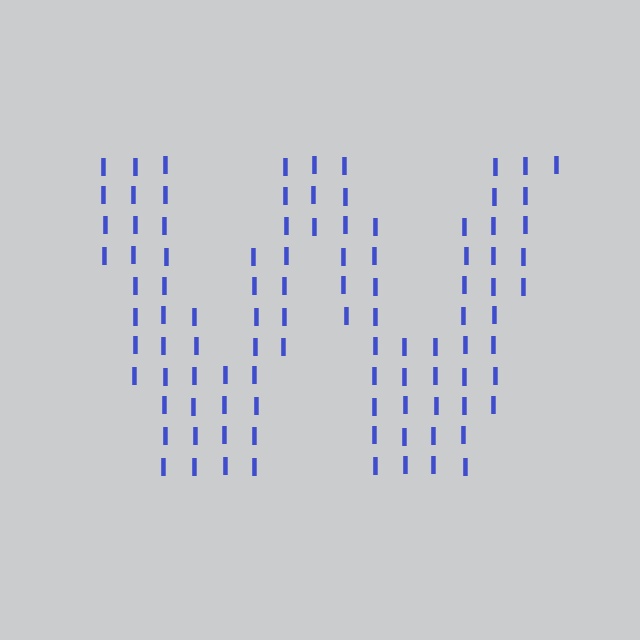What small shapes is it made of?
It is made of small letter I's.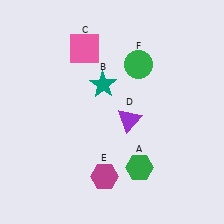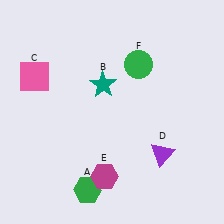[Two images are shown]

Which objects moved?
The objects that moved are: the green hexagon (A), the pink square (C), the purple triangle (D).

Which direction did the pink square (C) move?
The pink square (C) moved left.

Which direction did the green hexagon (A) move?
The green hexagon (A) moved left.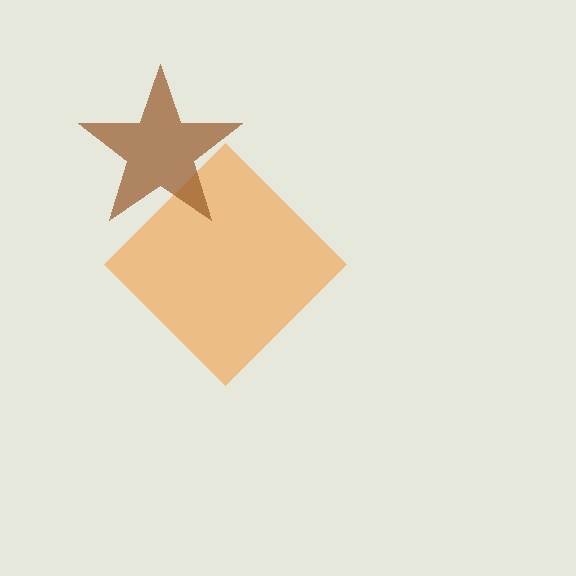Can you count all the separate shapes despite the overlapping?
Yes, there are 2 separate shapes.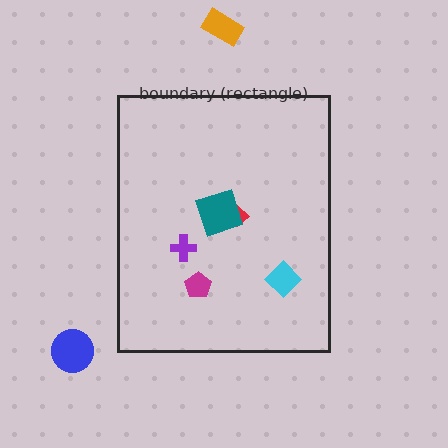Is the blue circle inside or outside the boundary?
Outside.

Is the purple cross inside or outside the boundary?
Inside.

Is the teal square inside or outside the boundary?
Inside.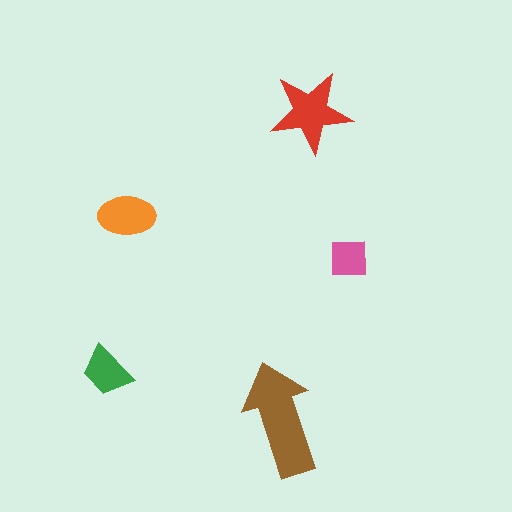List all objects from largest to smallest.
The brown arrow, the red star, the orange ellipse, the green trapezoid, the pink square.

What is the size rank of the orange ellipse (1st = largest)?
3rd.